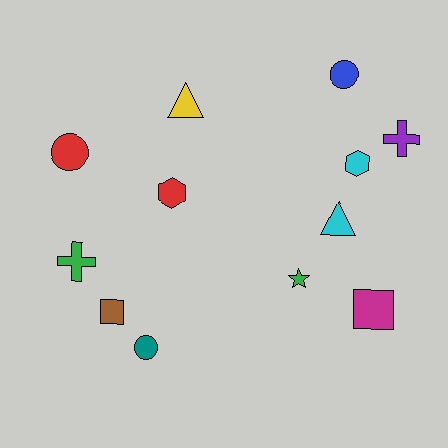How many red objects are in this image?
There are 2 red objects.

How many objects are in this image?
There are 12 objects.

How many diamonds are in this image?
There are no diamonds.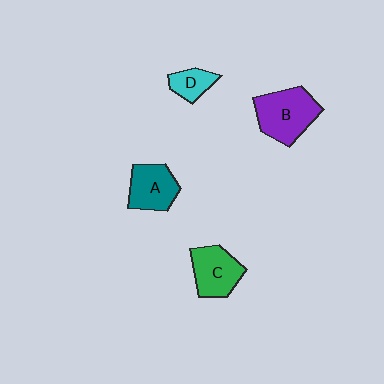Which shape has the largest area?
Shape B (purple).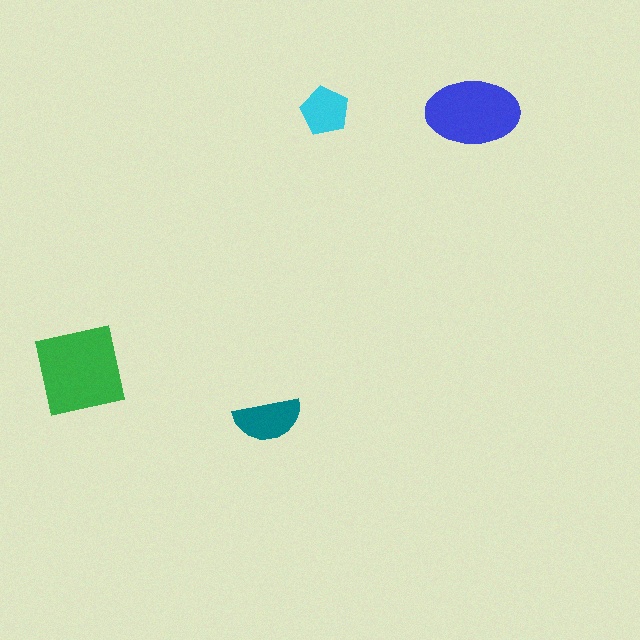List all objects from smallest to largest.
The cyan pentagon, the teal semicircle, the blue ellipse, the green square.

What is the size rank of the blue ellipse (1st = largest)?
2nd.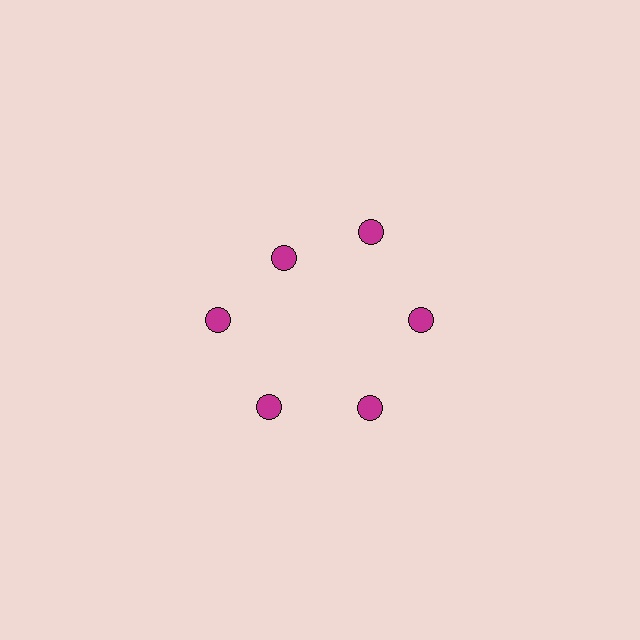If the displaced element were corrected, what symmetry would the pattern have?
It would have 6-fold rotational symmetry — the pattern would map onto itself every 60 degrees.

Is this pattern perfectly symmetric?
No. The 6 magenta circles are arranged in a ring, but one element near the 11 o'clock position is pulled inward toward the center, breaking the 6-fold rotational symmetry.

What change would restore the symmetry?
The symmetry would be restored by moving it outward, back onto the ring so that all 6 circles sit at equal angles and equal distance from the center.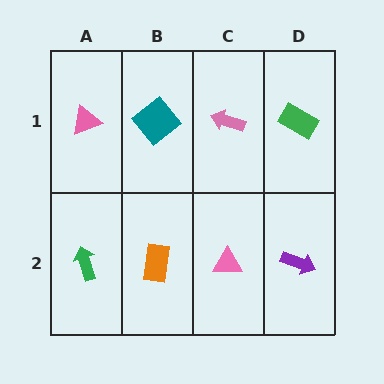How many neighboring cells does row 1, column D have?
2.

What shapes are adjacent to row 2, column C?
A pink arrow (row 1, column C), an orange rectangle (row 2, column B), a purple arrow (row 2, column D).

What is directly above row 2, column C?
A pink arrow.